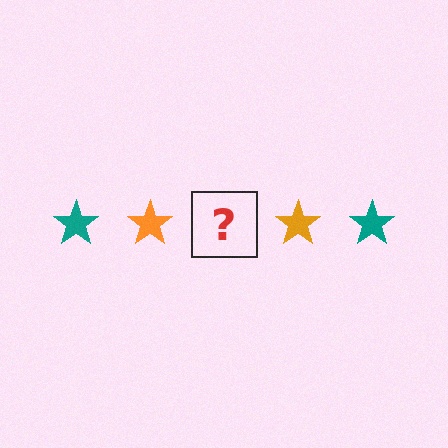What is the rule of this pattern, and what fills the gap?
The rule is that the pattern cycles through teal, orange stars. The gap should be filled with a teal star.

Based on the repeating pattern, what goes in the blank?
The blank should be a teal star.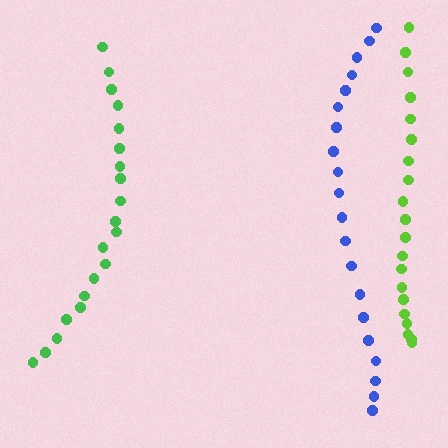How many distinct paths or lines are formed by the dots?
There are 3 distinct paths.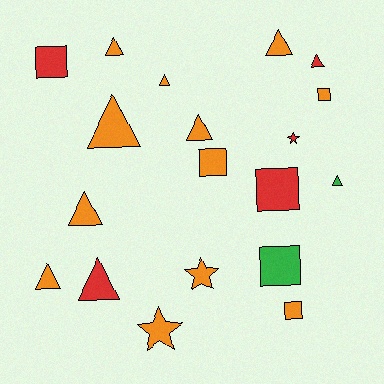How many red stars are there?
There is 1 red star.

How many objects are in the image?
There are 19 objects.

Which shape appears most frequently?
Triangle, with 10 objects.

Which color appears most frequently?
Orange, with 12 objects.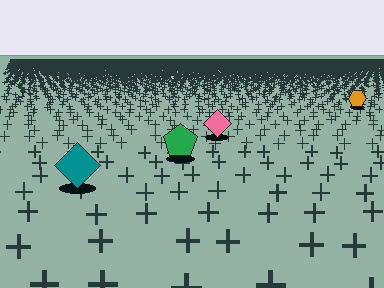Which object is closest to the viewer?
The teal diamond is closest. The texture marks near it are larger and more spread out.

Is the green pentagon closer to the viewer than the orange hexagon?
Yes. The green pentagon is closer — you can tell from the texture gradient: the ground texture is coarser near it.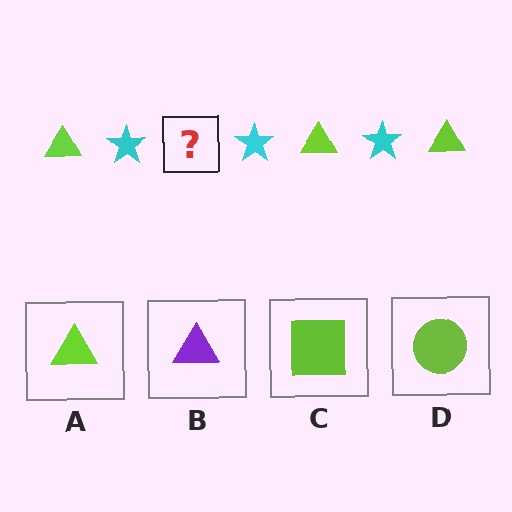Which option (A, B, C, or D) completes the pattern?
A.